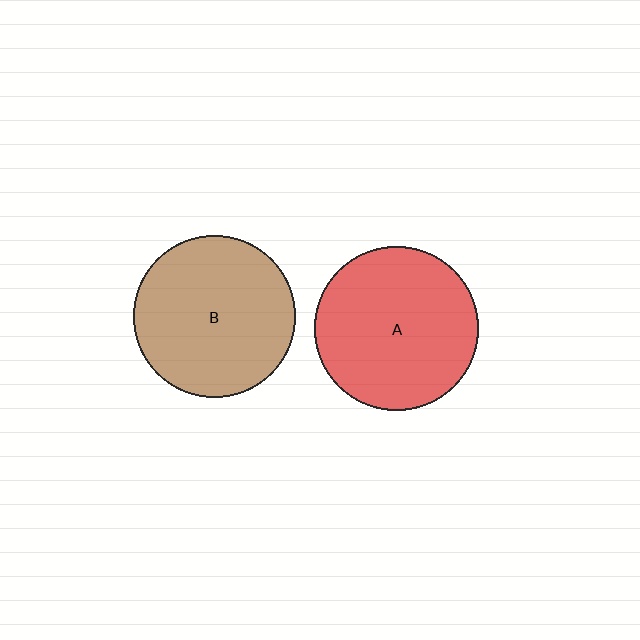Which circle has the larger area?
Circle A (red).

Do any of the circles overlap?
No, none of the circles overlap.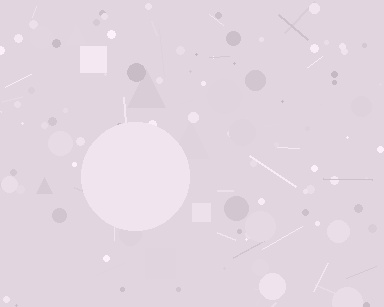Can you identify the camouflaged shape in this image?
The camouflaged shape is a circle.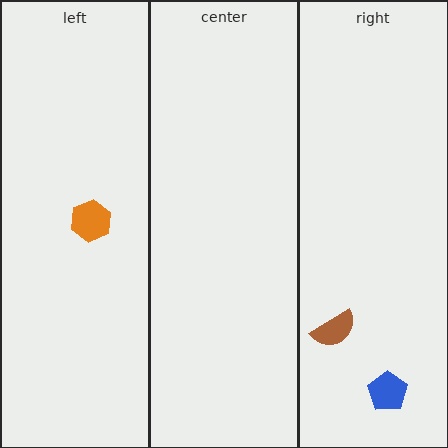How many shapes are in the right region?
2.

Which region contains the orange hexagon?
The left region.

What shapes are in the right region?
The brown semicircle, the blue pentagon.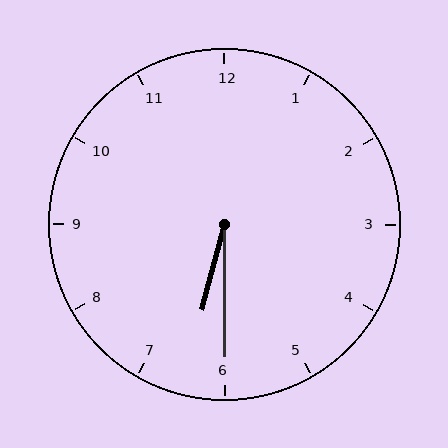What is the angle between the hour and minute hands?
Approximately 15 degrees.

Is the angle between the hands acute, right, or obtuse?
It is acute.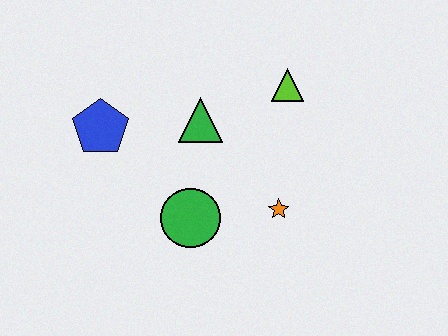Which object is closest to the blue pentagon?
The green triangle is closest to the blue pentagon.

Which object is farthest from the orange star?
The blue pentagon is farthest from the orange star.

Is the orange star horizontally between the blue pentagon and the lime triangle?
Yes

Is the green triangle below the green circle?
No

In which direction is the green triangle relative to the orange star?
The green triangle is above the orange star.